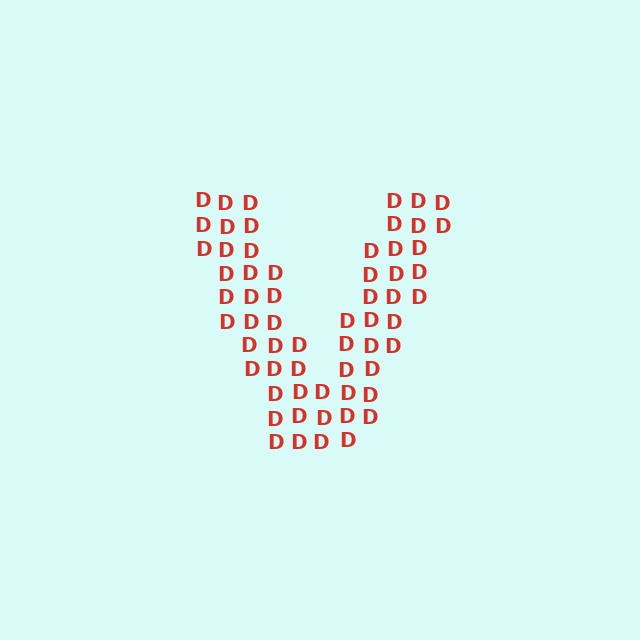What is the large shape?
The large shape is the letter V.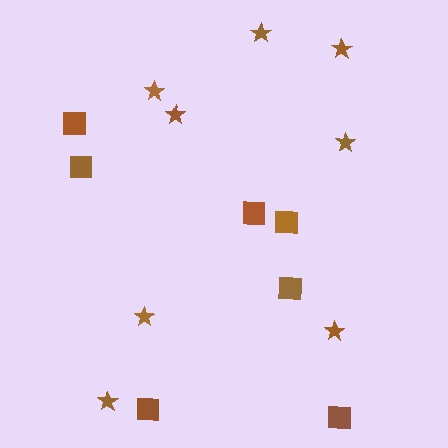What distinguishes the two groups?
There are 2 groups: one group of stars (8) and one group of squares (7).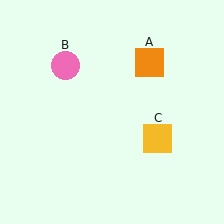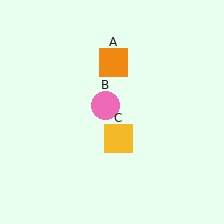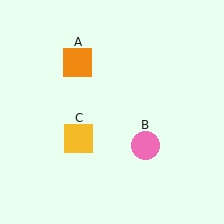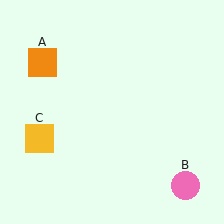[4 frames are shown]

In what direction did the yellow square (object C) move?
The yellow square (object C) moved left.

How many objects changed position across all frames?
3 objects changed position: orange square (object A), pink circle (object B), yellow square (object C).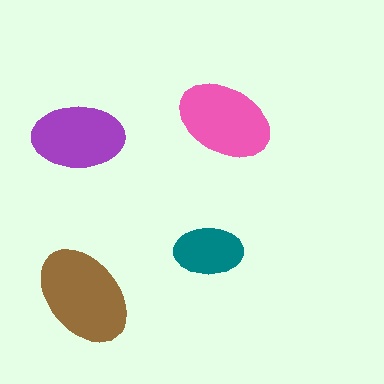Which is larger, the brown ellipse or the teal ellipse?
The brown one.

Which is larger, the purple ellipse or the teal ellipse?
The purple one.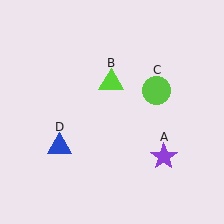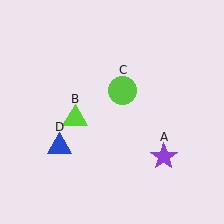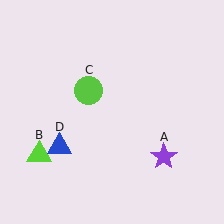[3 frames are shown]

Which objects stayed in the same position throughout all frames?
Purple star (object A) and blue triangle (object D) remained stationary.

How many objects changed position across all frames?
2 objects changed position: lime triangle (object B), lime circle (object C).